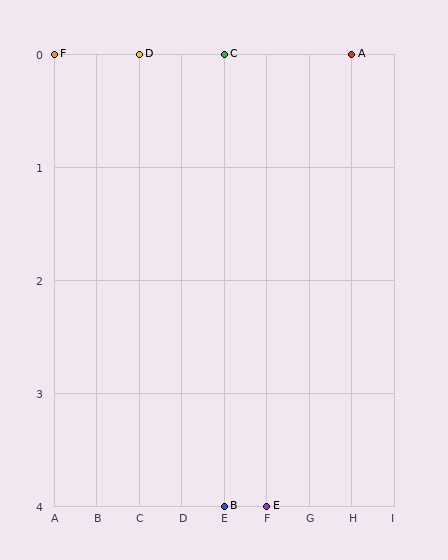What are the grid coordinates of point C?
Point C is at grid coordinates (E, 0).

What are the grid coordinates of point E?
Point E is at grid coordinates (F, 4).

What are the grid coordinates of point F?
Point F is at grid coordinates (A, 0).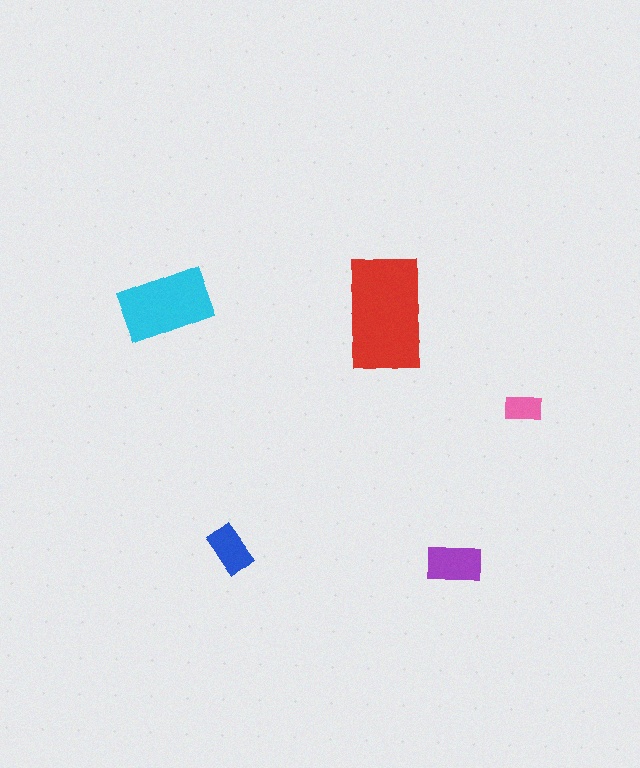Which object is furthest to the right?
The pink rectangle is rightmost.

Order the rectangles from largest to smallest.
the red one, the cyan one, the purple one, the blue one, the pink one.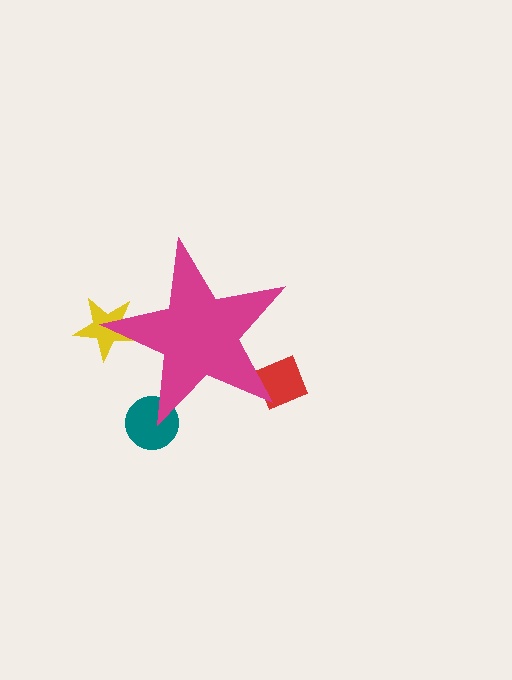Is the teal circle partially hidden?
Yes, the teal circle is partially hidden behind the magenta star.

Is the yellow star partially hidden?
Yes, the yellow star is partially hidden behind the magenta star.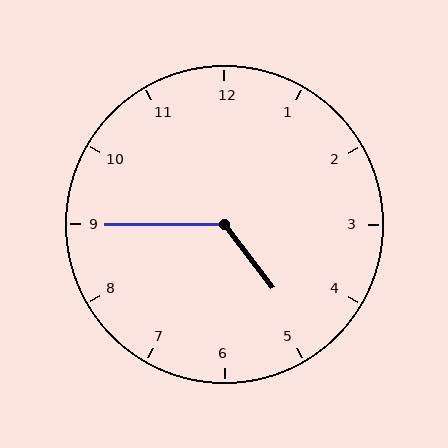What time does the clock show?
4:45.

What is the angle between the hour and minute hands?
Approximately 128 degrees.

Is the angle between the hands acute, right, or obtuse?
It is obtuse.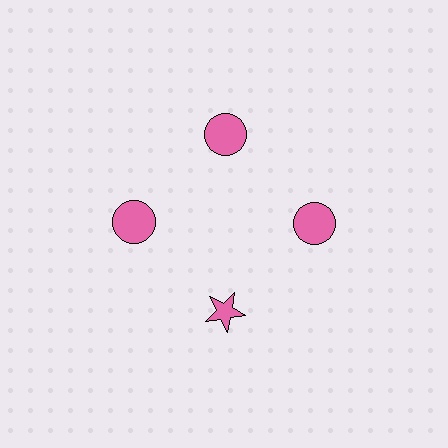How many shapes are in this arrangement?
There are 4 shapes arranged in a ring pattern.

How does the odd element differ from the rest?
It has a different shape: star instead of circle.